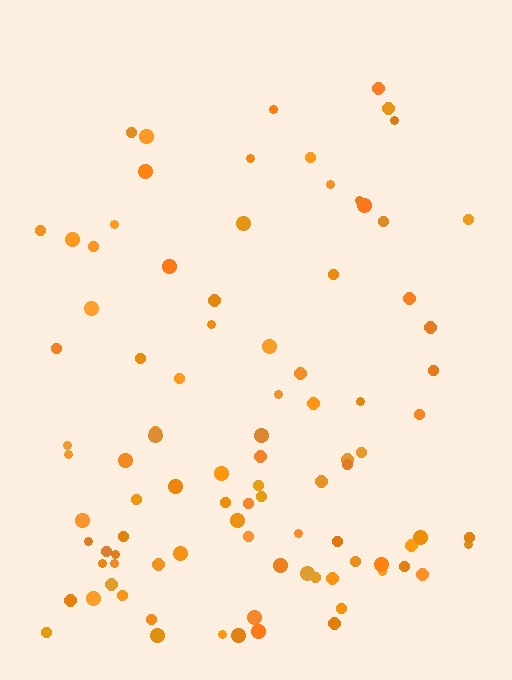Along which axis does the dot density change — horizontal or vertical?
Vertical.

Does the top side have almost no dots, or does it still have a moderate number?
Still a moderate number, just noticeably fewer than the bottom.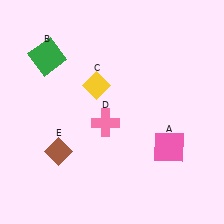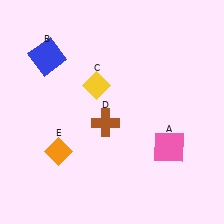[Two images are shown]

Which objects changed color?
B changed from green to blue. D changed from pink to brown. E changed from brown to orange.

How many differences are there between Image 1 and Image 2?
There are 3 differences between the two images.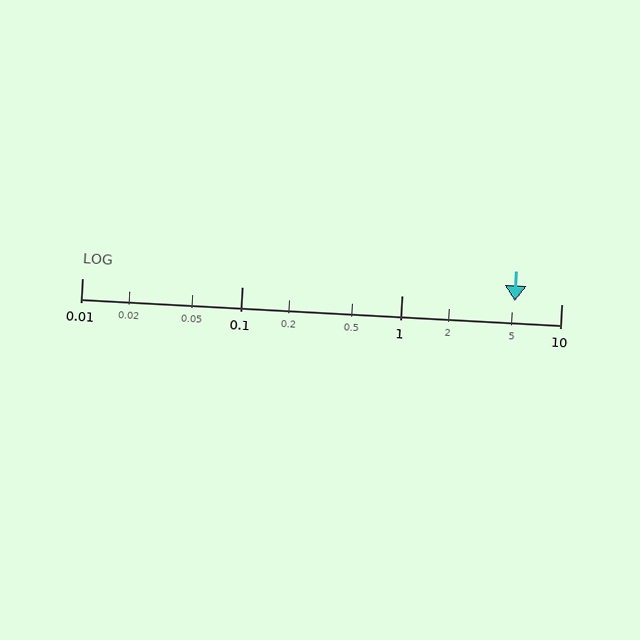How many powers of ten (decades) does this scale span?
The scale spans 3 decades, from 0.01 to 10.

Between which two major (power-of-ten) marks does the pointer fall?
The pointer is between 1 and 10.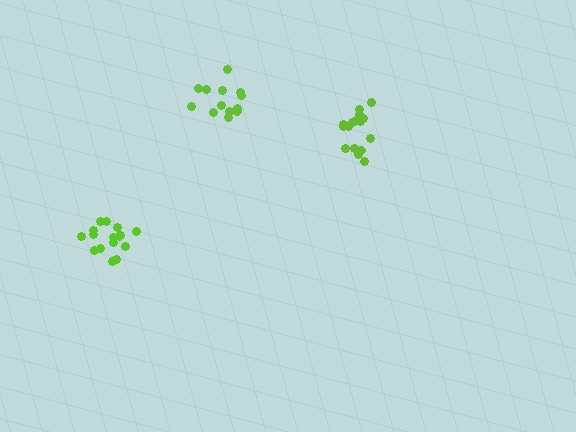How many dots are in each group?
Group 1: 16 dots, Group 2: 16 dots, Group 3: 13 dots (45 total).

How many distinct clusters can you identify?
There are 3 distinct clusters.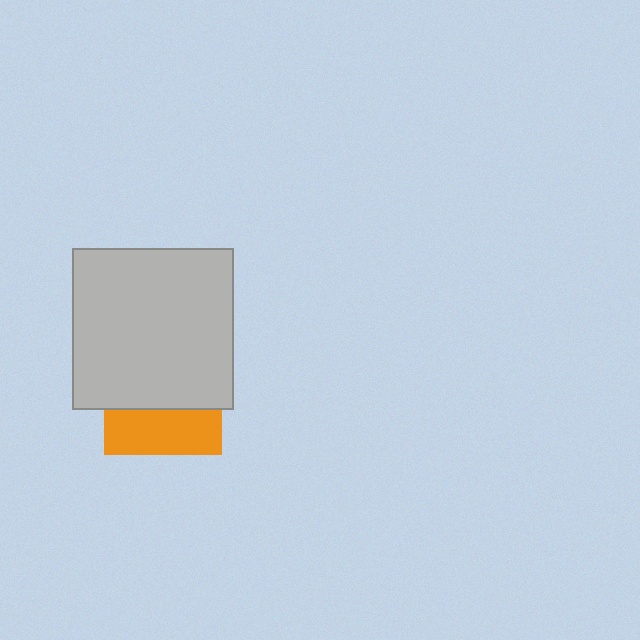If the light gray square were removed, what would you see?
You would see the complete orange square.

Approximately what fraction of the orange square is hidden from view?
Roughly 61% of the orange square is hidden behind the light gray square.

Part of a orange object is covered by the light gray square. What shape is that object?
It is a square.